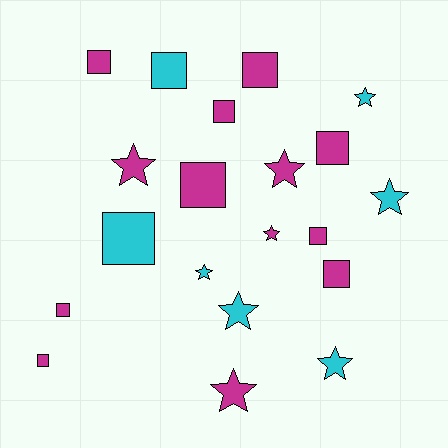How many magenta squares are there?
There are 9 magenta squares.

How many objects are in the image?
There are 20 objects.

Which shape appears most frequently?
Square, with 11 objects.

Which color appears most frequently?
Magenta, with 13 objects.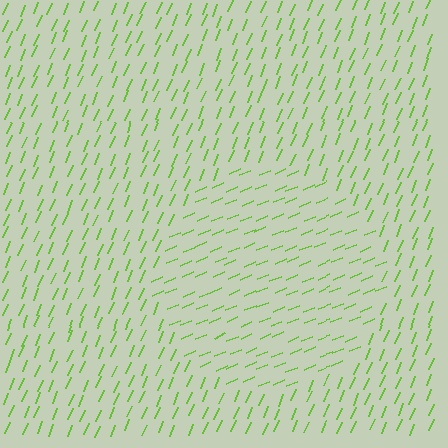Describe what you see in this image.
The image is filled with small lime line segments. A circle region in the image has lines oriented differently from the surrounding lines, creating a visible texture boundary.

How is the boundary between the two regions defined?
The boundary is defined purely by a change in line orientation (approximately 45 degrees difference). All lines are the same color and thickness.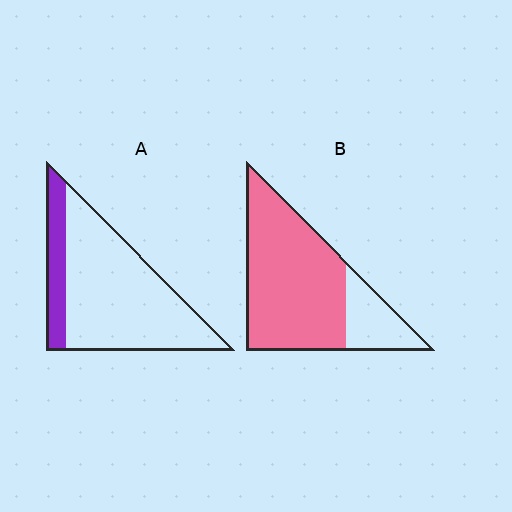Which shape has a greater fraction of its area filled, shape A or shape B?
Shape B.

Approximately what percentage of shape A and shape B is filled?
A is approximately 20% and B is approximately 80%.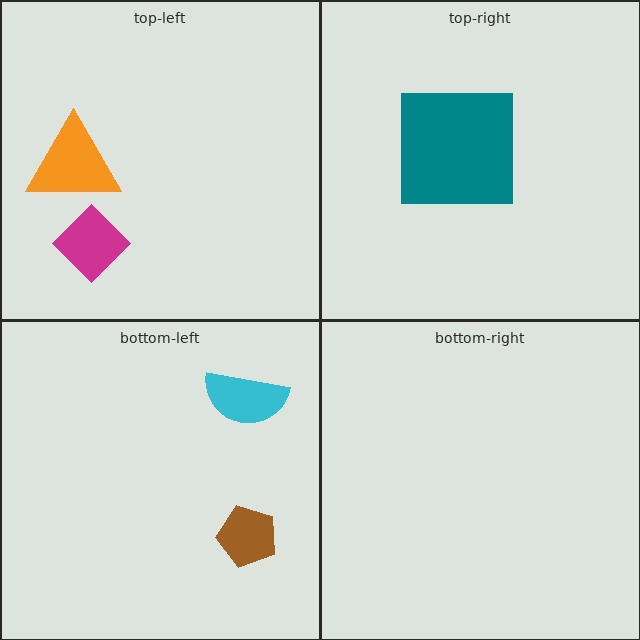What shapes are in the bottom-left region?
The brown pentagon, the cyan semicircle.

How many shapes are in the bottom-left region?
2.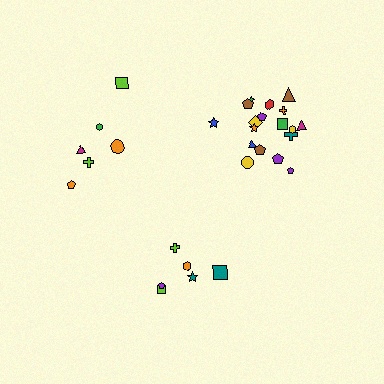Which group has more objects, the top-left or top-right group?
The top-right group.